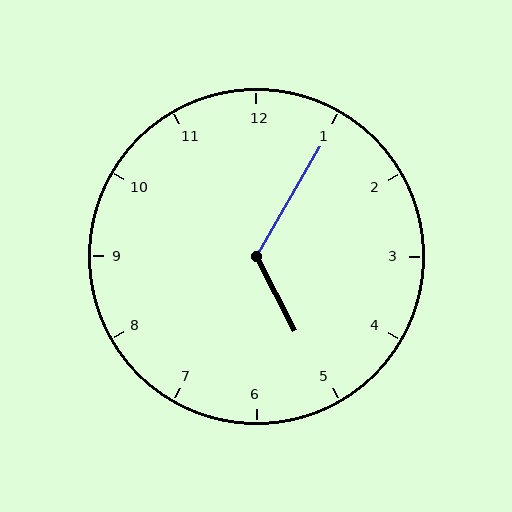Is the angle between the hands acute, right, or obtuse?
It is obtuse.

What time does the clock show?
5:05.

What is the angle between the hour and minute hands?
Approximately 122 degrees.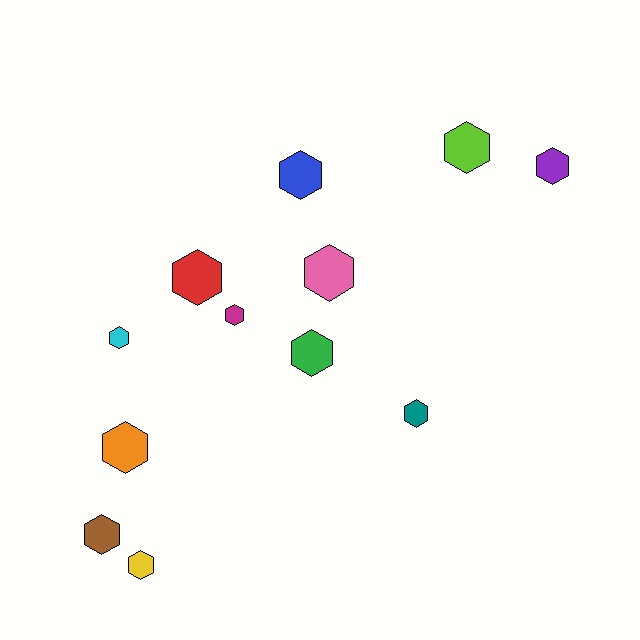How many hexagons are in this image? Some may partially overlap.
There are 12 hexagons.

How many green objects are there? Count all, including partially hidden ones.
There is 1 green object.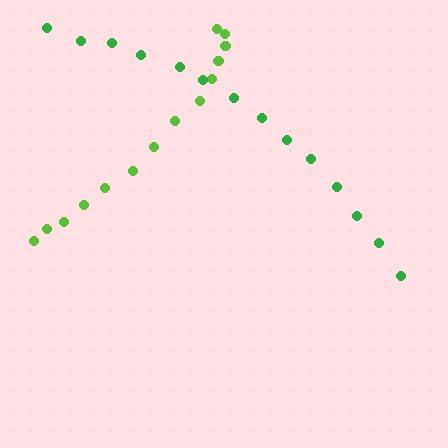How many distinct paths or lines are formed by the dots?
There are 2 distinct paths.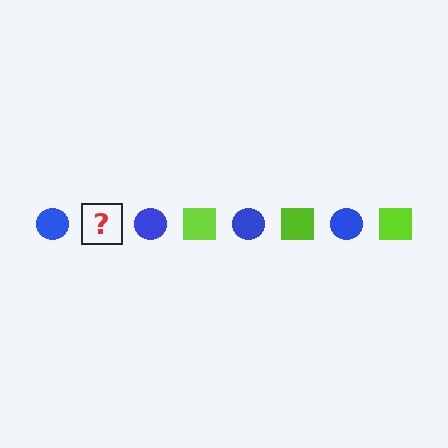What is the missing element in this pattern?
The missing element is a lime square.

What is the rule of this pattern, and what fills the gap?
The rule is that the pattern alternates between blue circle and lime square. The gap should be filled with a lime square.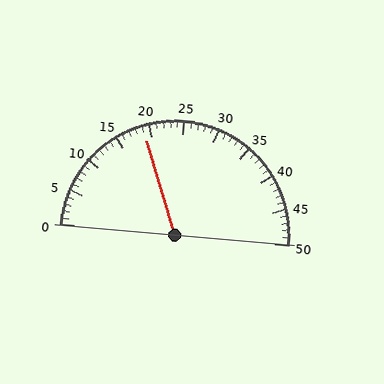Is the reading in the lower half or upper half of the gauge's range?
The reading is in the lower half of the range (0 to 50).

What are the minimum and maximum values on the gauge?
The gauge ranges from 0 to 50.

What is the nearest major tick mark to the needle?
The nearest major tick mark is 20.